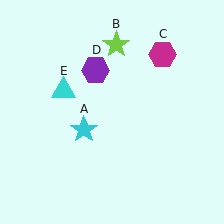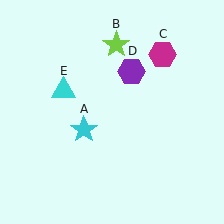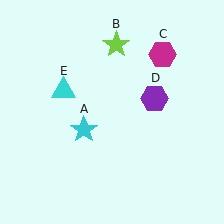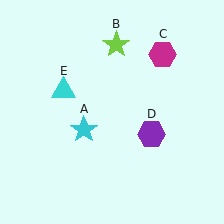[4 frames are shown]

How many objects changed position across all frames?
1 object changed position: purple hexagon (object D).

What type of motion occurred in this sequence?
The purple hexagon (object D) rotated clockwise around the center of the scene.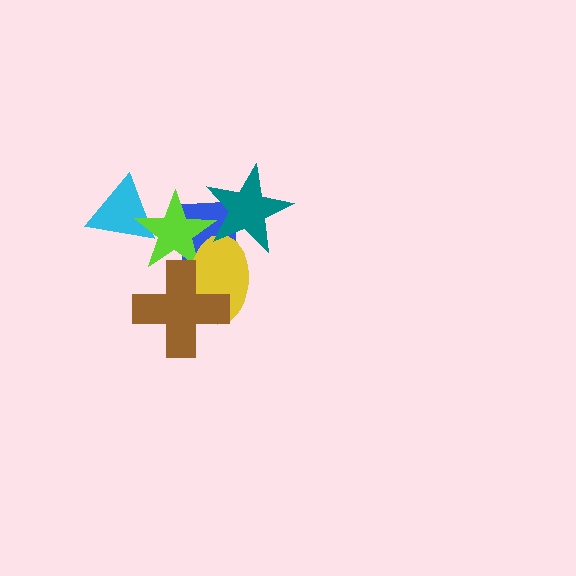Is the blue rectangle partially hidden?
Yes, it is partially covered by another shape.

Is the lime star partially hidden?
Yes, it is partially covered by another shape.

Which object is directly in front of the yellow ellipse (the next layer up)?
The teal star is directly in front of the yellow ellipse.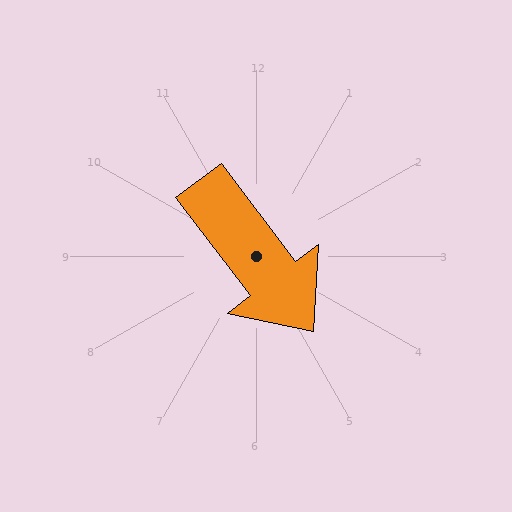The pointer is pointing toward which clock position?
Roughly 5 o'clock.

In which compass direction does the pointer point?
Southeast.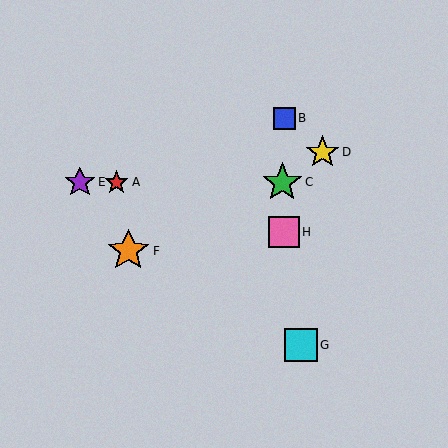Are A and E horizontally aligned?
Yes, both are at y≈182.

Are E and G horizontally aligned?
No, E is at y≈182 and G is at y≈345.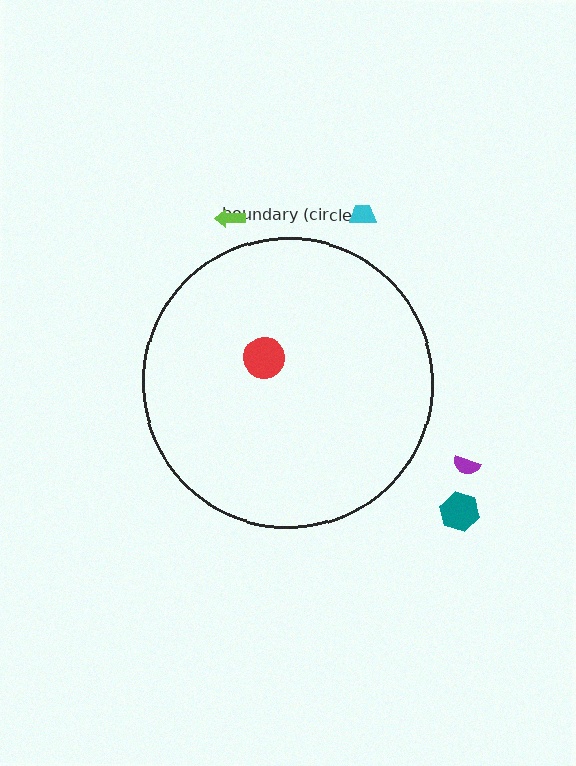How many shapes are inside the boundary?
1 inside, 4 outside.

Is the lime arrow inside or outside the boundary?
Outside.